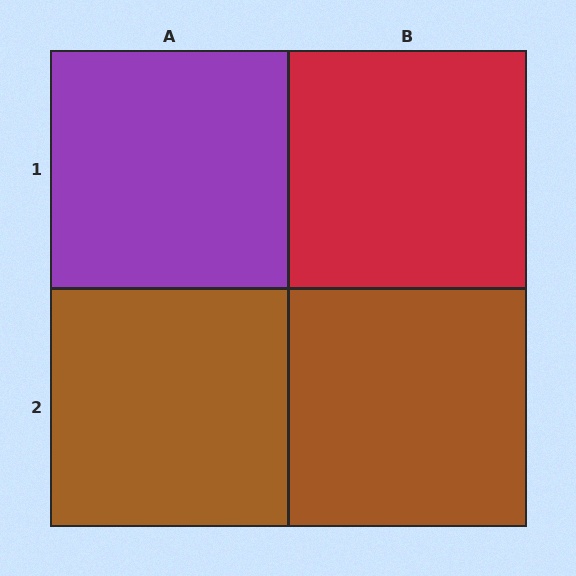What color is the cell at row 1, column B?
Red.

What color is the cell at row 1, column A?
Purple.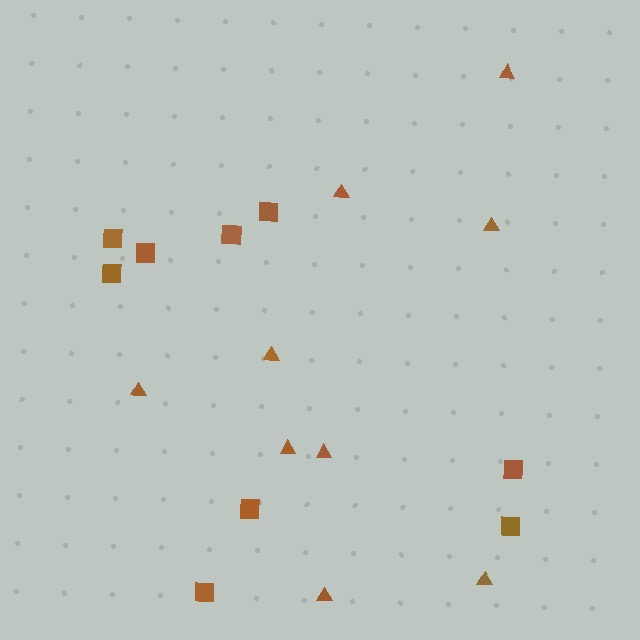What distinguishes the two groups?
There are 2 groups: one group of squares (9) and one group of triangles (9).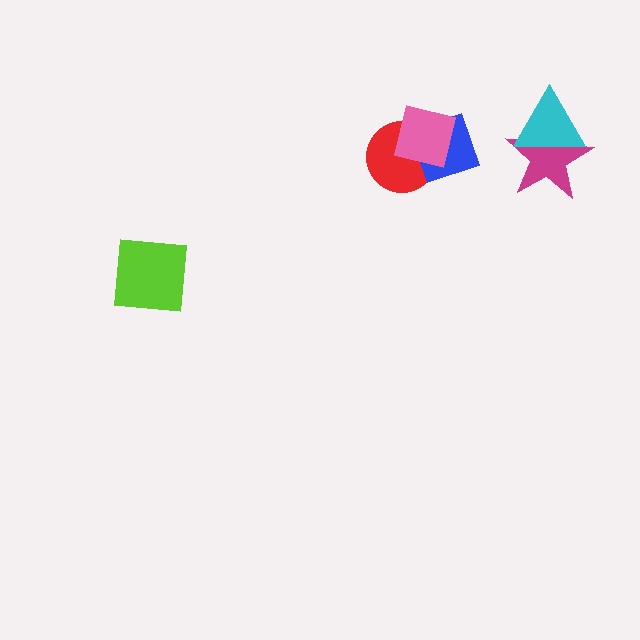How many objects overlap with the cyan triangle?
1 object overlaps with the cyan triangle.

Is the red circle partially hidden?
Yes, it is partially covered by another shape.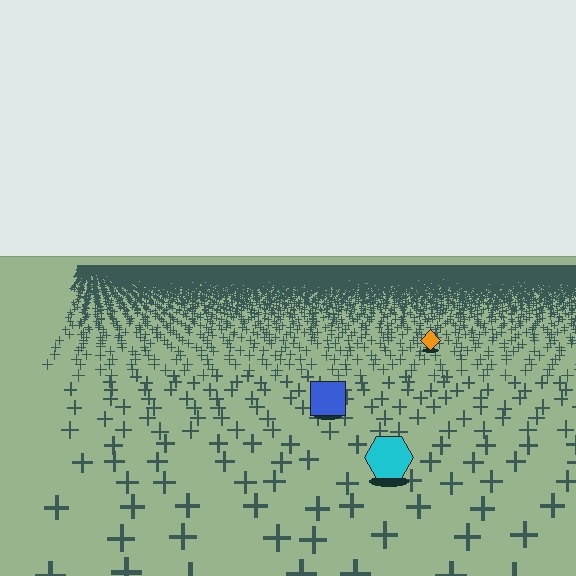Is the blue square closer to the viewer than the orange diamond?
Yes. The blue square is closer — you can tell from the texture gradient: the ground texture is coarser near it.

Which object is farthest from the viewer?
The orange diamond is farthest from the viewer. It appears smaller and the ground texture around it is denser.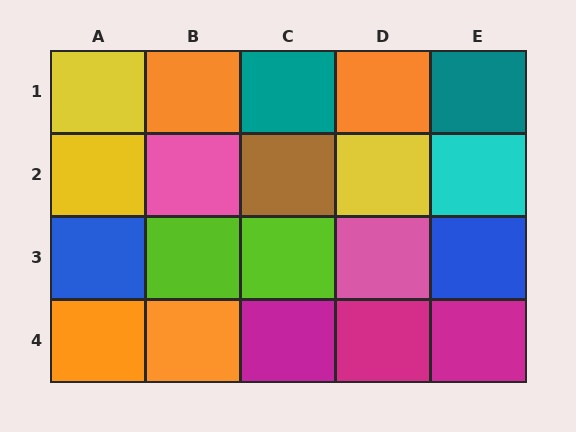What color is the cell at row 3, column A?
Blue.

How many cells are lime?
2 cells are lime.